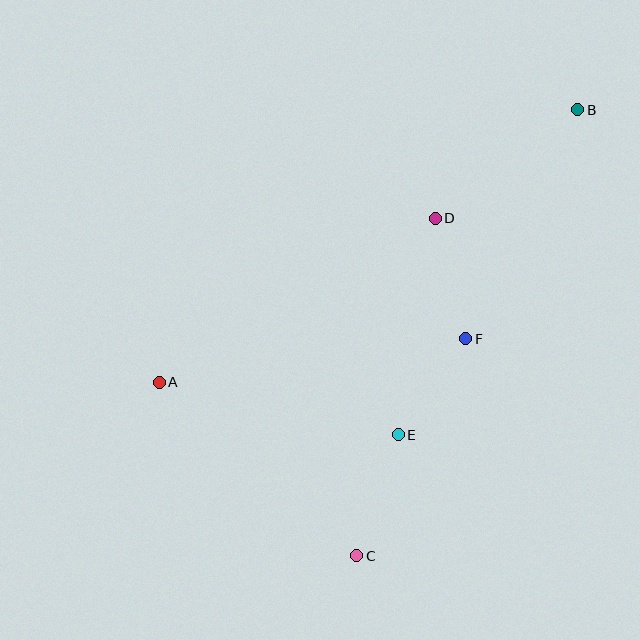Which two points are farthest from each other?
Points A and B are farthest from each other.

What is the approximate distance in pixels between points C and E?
The distance between C and E is approximately 128 pixels.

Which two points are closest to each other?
Points E and F are closest to each other.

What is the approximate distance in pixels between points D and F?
The distance between D and F is approximately 124 pixels.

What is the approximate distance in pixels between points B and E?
The distance between B and E is approximately 371 pixels.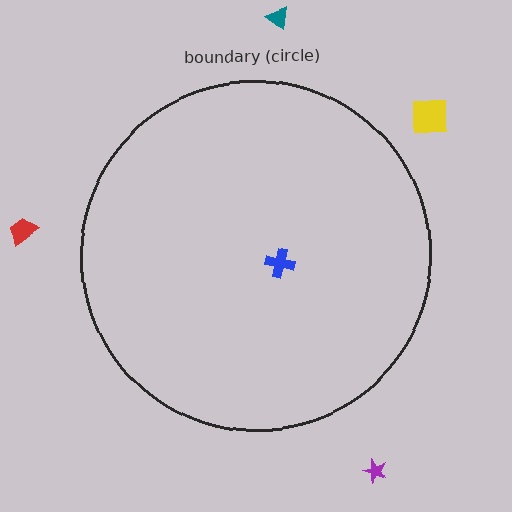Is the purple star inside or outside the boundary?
Outside.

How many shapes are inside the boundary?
1 inside, 4 outside.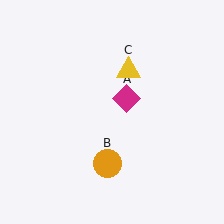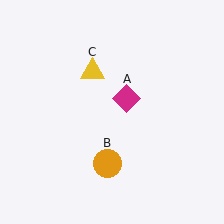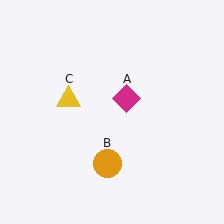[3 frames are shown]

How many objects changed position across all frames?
1 object changed position: yellow triangle (object C).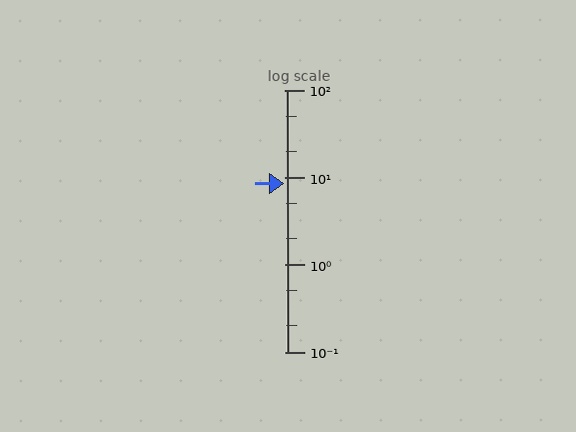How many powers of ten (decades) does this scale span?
The scale spans 3 decades, from 0.1 to 100.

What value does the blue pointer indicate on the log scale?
The pointer indicates approximately 8.6.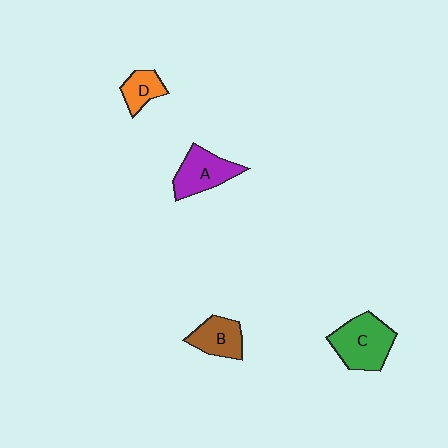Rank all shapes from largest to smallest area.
From largest to smallest: C (green), A (purple), B (brown), D (orange).